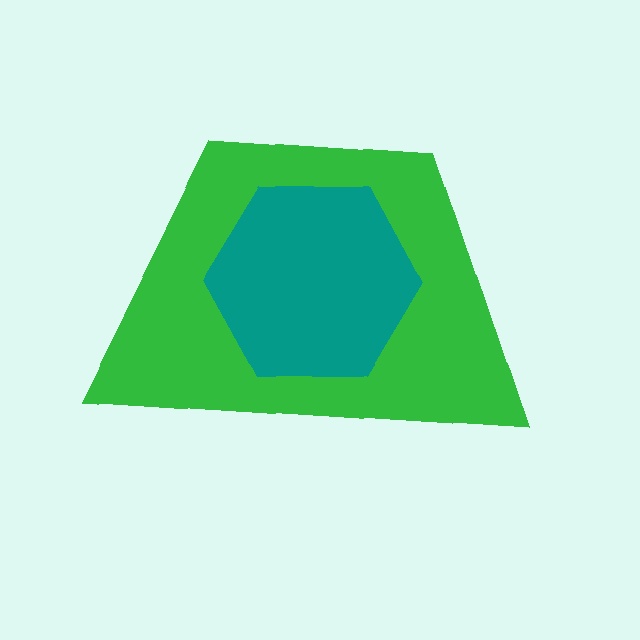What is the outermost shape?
The green trapezoid.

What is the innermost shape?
The teal hexagon.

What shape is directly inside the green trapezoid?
The teal hexagon.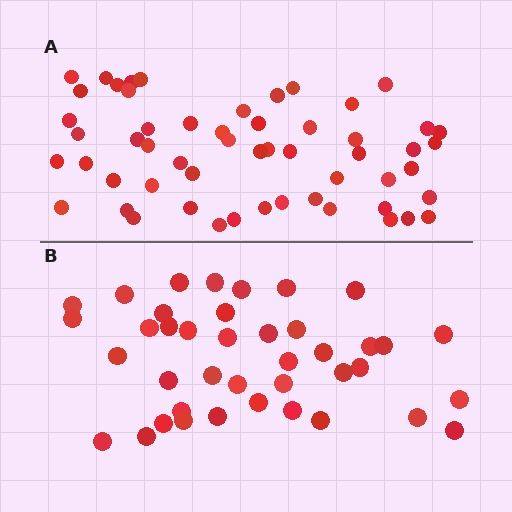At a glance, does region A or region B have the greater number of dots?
Region A (the top region) has more dots.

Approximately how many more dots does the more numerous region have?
Region A has approximately 15 more dots than region B.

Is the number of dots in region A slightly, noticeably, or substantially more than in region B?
Region A has noticeably more, but not dramatically so. The ratio is roughly 1.4 to 1.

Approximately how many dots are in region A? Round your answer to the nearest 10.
About 60 dots. (The exact count is 55, which rounds to 60.)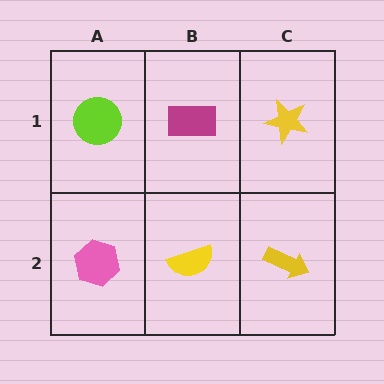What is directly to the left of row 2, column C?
A yellow semicircle.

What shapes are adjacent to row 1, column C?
A yellow arrow (row 2, column C), a magenta rectangle (row 1, column B).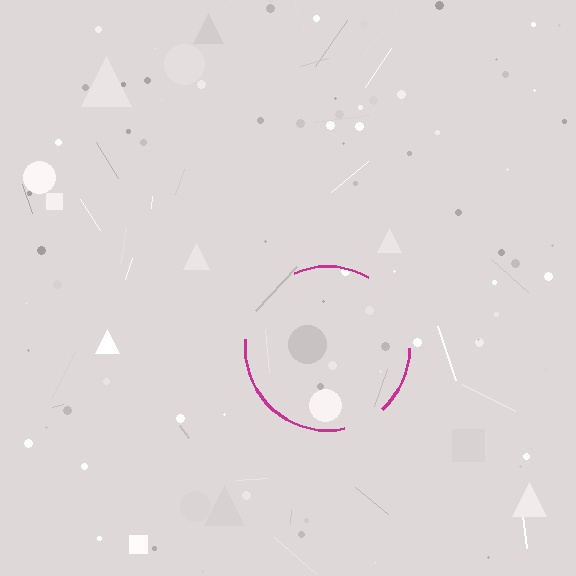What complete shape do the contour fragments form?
The contour fragments form a circle.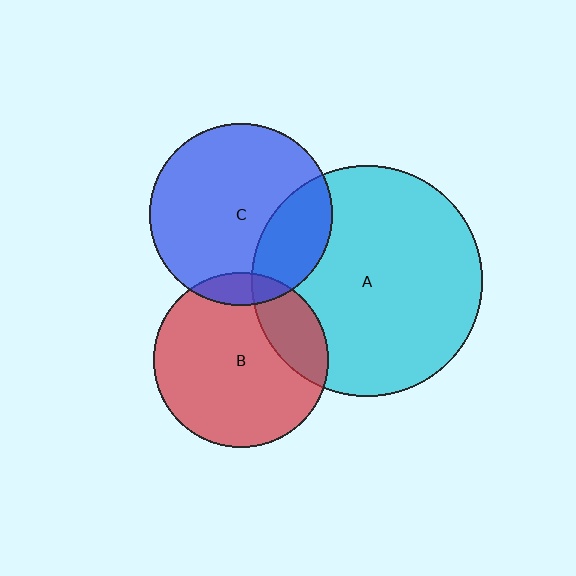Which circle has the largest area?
Circle A (cyan).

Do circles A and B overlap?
Yes.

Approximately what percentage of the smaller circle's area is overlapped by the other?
Approximately 20%.